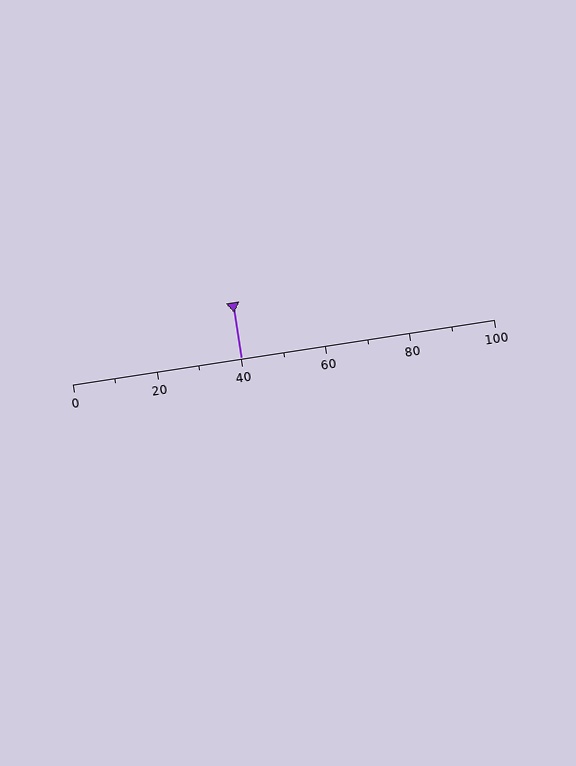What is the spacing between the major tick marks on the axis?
The major ticks are spaced 20 apart.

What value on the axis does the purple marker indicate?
The marker indicates approximately 40.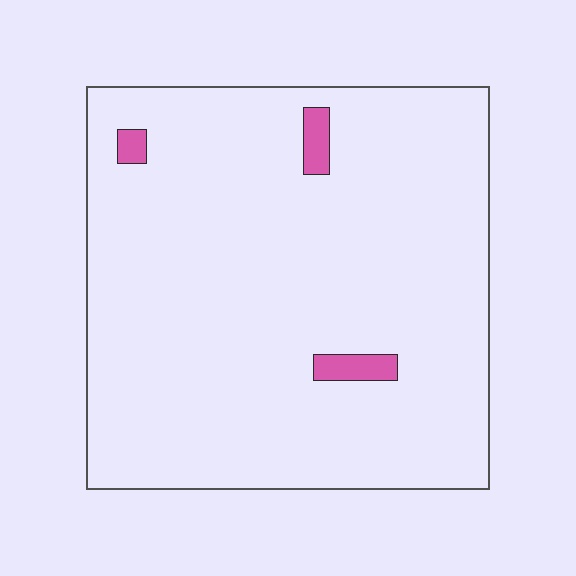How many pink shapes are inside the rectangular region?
3.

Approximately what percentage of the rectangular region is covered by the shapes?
Approximately 5%.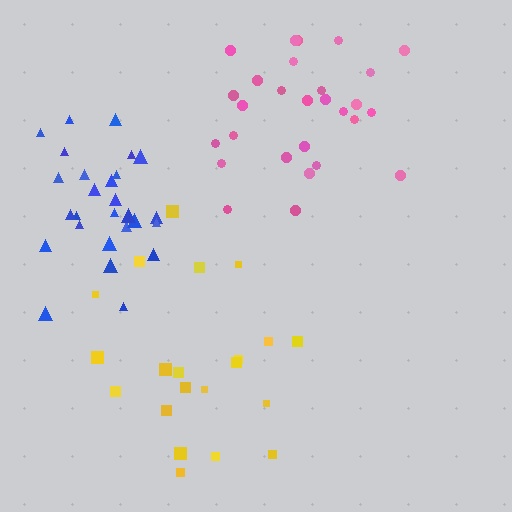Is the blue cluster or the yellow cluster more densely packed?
Blue.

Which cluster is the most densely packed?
Blue.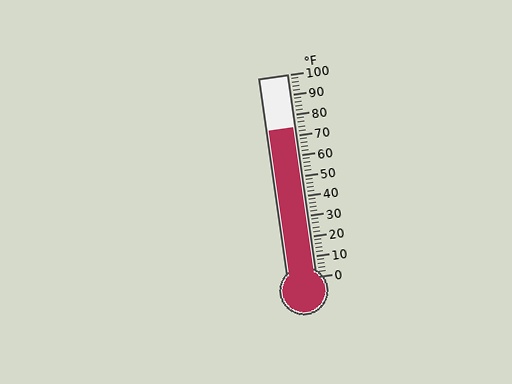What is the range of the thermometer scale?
The thermometer scale ranges from 0°F to 100°F.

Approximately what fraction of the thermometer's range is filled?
The thermometer is filled to approximately 75% of its range.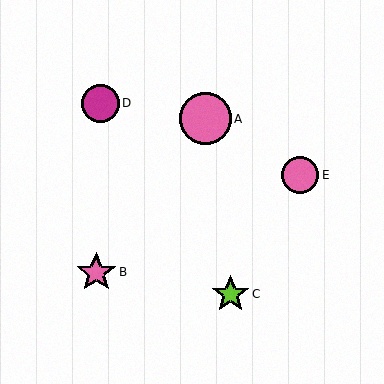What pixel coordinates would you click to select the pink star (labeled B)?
Click at (96, 272) to select the pink star B.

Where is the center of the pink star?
The center of the pink star is at (96, 272).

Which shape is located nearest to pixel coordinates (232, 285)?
The lime star (labeled C) at (231, 294) is nearest to that location.